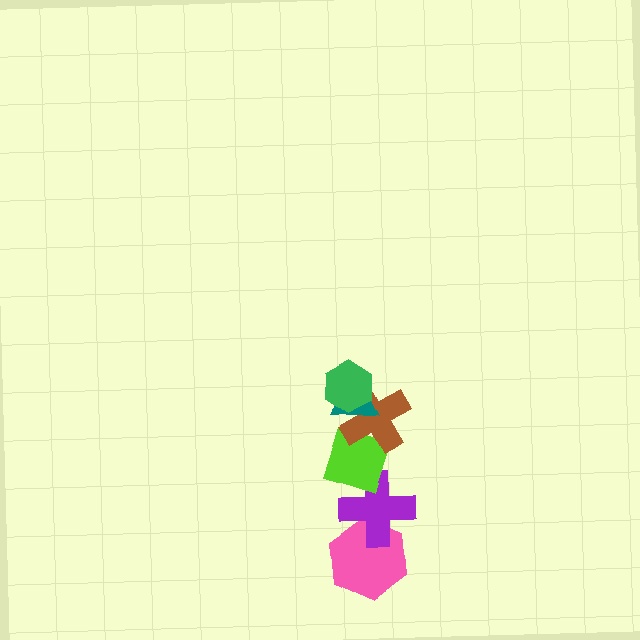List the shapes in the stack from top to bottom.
From top to bottom: the green hexagon, the teal triangle, the brown cross, the lime diamond, the purple cross, the pink hexagon.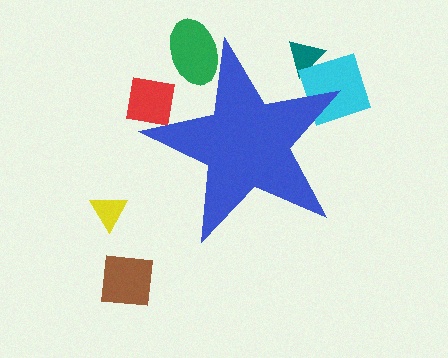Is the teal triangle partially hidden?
Yes, the teal triangle is partially hidden behind the blue star.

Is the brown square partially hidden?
No, the brown square is fully visible.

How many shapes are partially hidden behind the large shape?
4 shapes are partially hidden.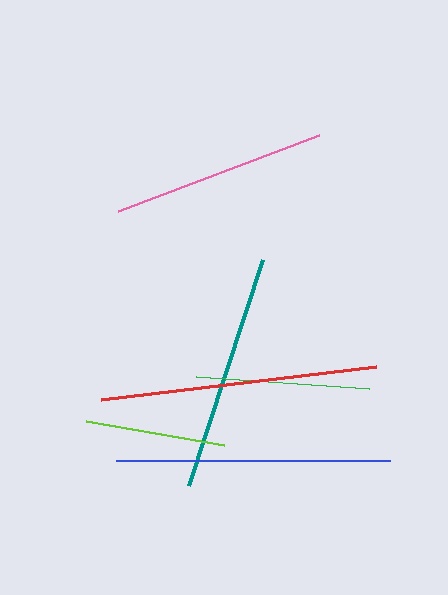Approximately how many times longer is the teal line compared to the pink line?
The teal line is approximately 1.1 times the length of the pink line.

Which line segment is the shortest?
The lime line is the shortest at approximately 140 pixels.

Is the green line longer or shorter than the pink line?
The pink line is longer than the green line.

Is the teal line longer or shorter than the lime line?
The teal line is longer than the lime line.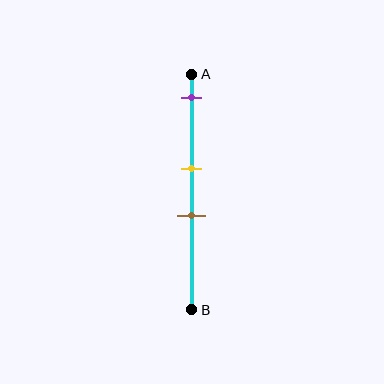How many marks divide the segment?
There are 3 marks dividing the segment.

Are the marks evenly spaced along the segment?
No, the marks are not evenly spaced.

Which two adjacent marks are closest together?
The yellow and brown marks are the closest adjacent pair.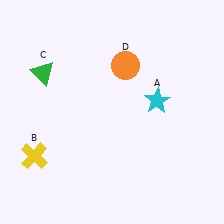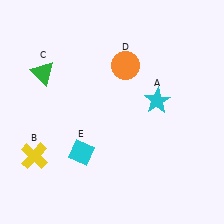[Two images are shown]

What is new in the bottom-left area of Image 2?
A cyan diamond (E) was added in the bottom-left area of Image 2.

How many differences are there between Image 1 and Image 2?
There is 1 difference between the two images.